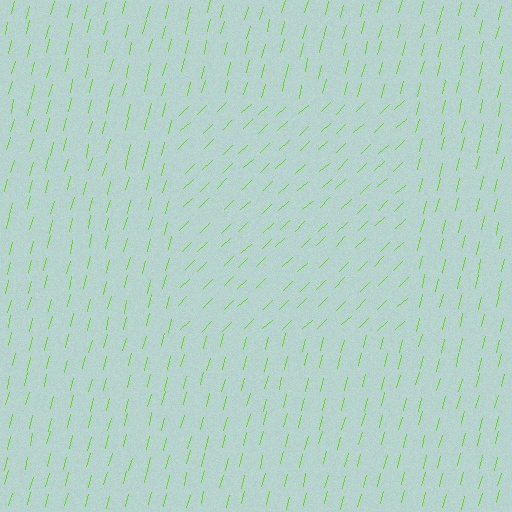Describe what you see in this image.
The image is filled with small lime line segments. A rectangle region in the image has lines oriented differently from the surrounding lines, creating a visible texture boundary.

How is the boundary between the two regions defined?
The boundary is defined purely by a change in line orientation (approximately 32 degrees difference). All lines are the same color and thickness.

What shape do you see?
I see a rectangle.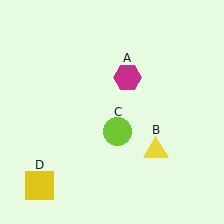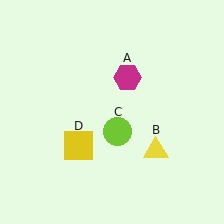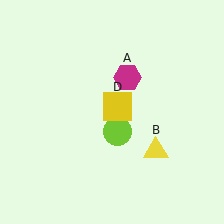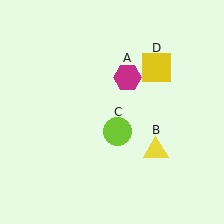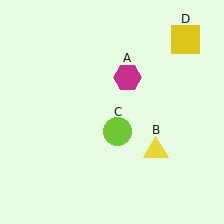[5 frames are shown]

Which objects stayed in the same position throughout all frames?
Magenta hexagon (object A) and yellow triangle (object B) and lime circle (object C) remained stationary.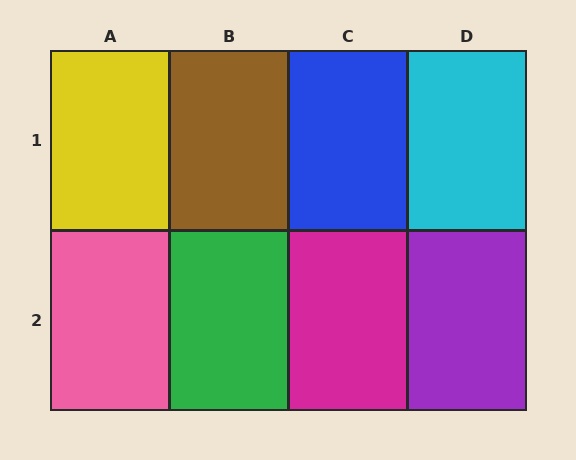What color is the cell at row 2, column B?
Green.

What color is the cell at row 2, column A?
Pink.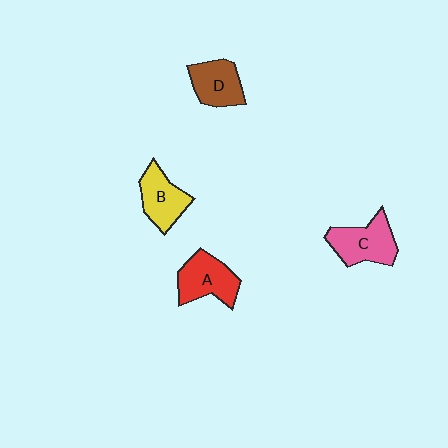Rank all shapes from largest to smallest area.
From largest to smallest: C (pink), A (red), B (yellow), D (brown).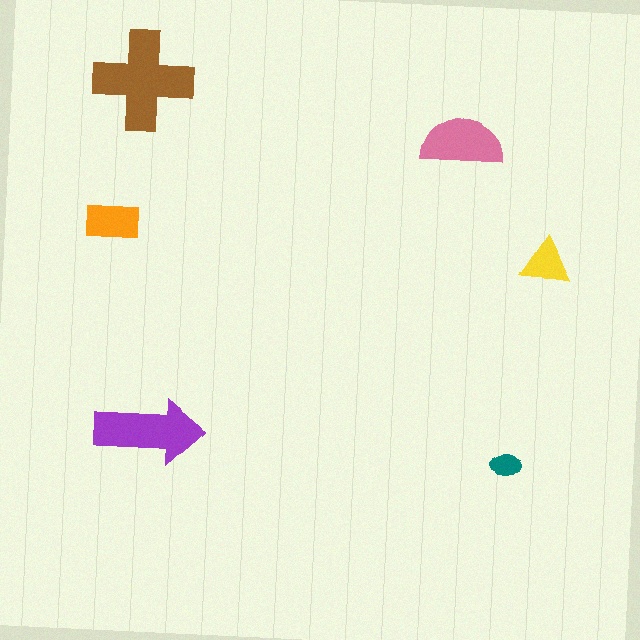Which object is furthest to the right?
The yellow triangle is rightmost.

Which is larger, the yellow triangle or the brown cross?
The brown cross.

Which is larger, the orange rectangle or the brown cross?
The brown cross.